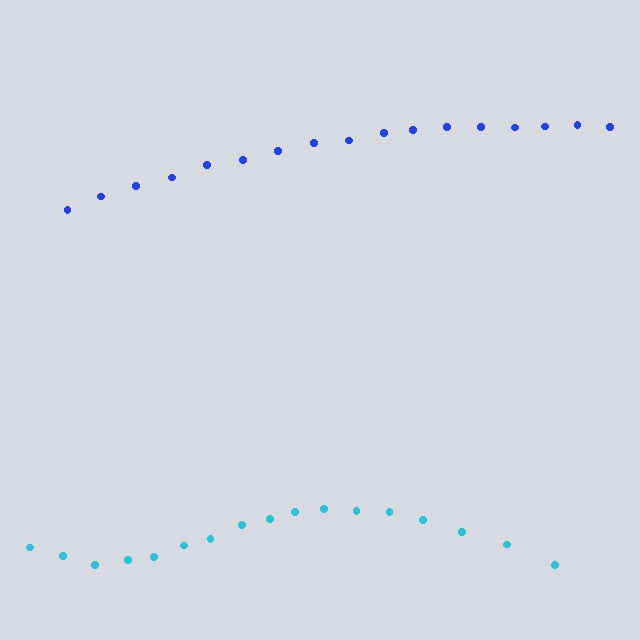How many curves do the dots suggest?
There are 2 distinct paths.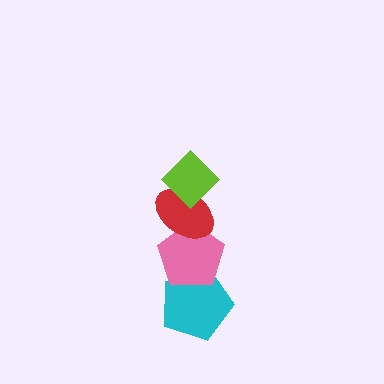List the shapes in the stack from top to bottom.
From top to bottom: the lime diamond, the red ellipse, the pink pentagon, the cyan pentagon.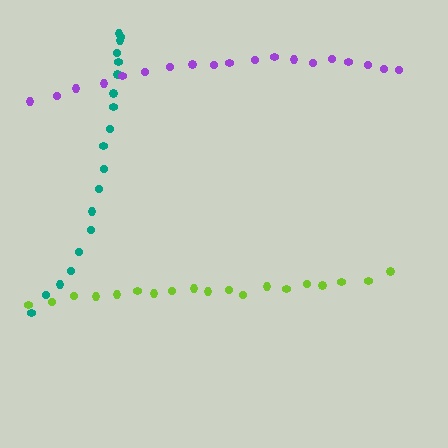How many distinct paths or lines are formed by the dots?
There are 3 distinct paths.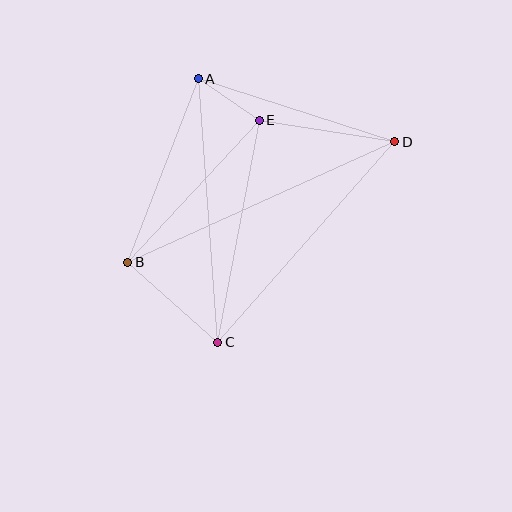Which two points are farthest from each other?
Points B and D are farthest from each other.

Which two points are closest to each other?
Points A and E are closest to each other.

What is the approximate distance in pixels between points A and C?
The distance between A and C is approximately 265 pixels.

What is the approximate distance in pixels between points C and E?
The distance between C and E is approximately 226 pixels.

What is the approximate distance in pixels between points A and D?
The distance between A and D is approximately 207 pixels.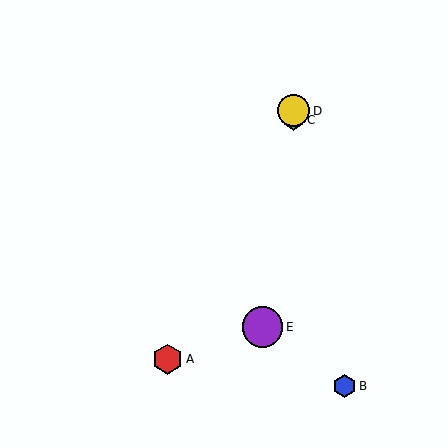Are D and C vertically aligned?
Yes, both are at x≈294.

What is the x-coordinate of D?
Object D is at x≈294.